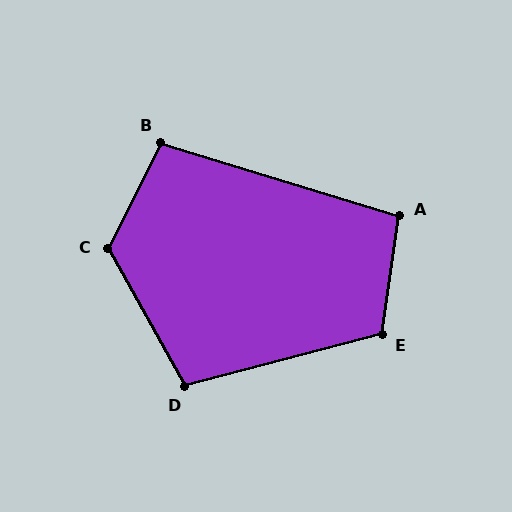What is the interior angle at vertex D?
Approximately 105 degrees (obtuse).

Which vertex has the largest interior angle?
C, at approximately 124 degrees.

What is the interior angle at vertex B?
Approximately 99 degrees (obtuse).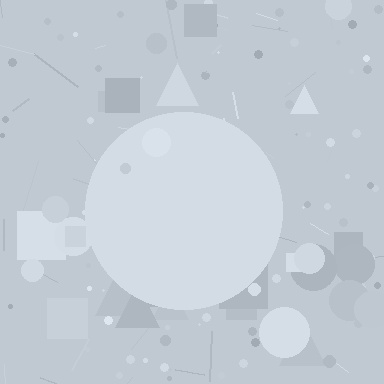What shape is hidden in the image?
A circle is hidden in the image.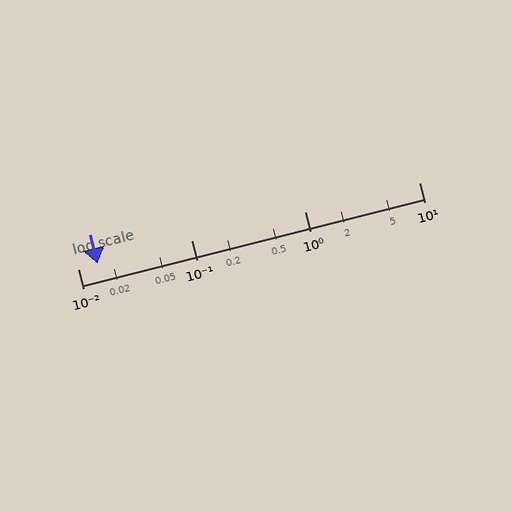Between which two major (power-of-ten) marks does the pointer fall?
The pointer is between 0.01 and 0.1.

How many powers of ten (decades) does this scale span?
The scale spans 3 decades, from 0.01 to 10.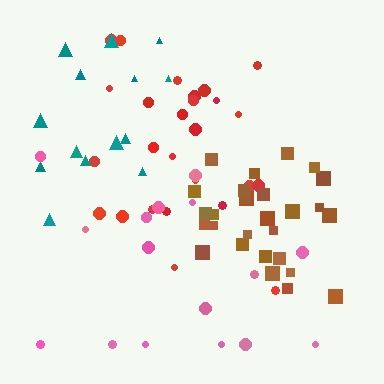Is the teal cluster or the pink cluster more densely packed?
Teal.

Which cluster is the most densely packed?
Brown.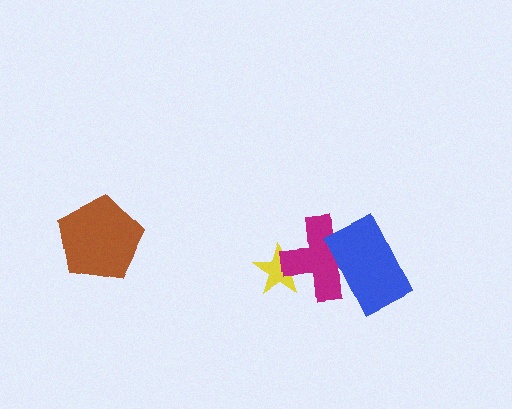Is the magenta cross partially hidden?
Yes, it is partially covered by another shape.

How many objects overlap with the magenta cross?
2 objects overlap with the magenta cross.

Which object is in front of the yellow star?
The magenta cross is in front of the yellow star.